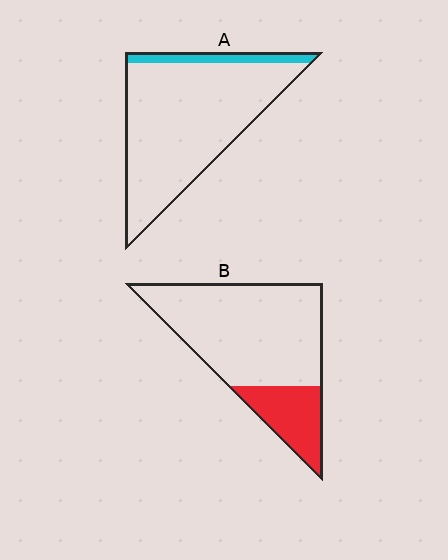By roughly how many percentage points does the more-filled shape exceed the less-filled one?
By roughly 10 percentage points (B over A).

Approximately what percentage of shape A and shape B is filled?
A is approximately 10% and B is approximately 25%.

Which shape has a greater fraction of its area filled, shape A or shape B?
Shape B.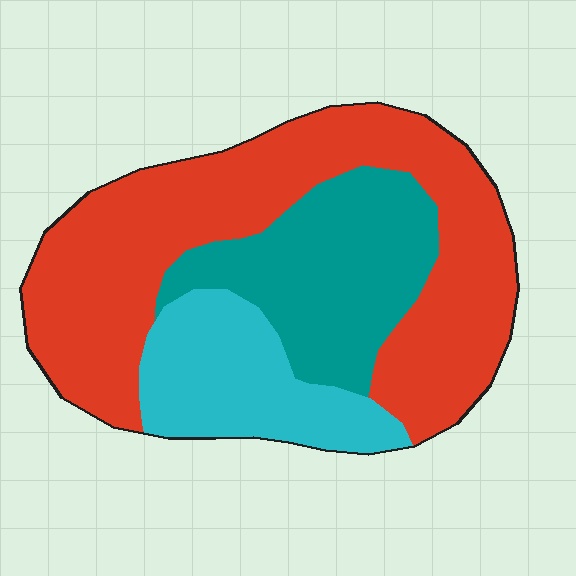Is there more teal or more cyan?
Teal.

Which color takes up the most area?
Red, at roughly 55%.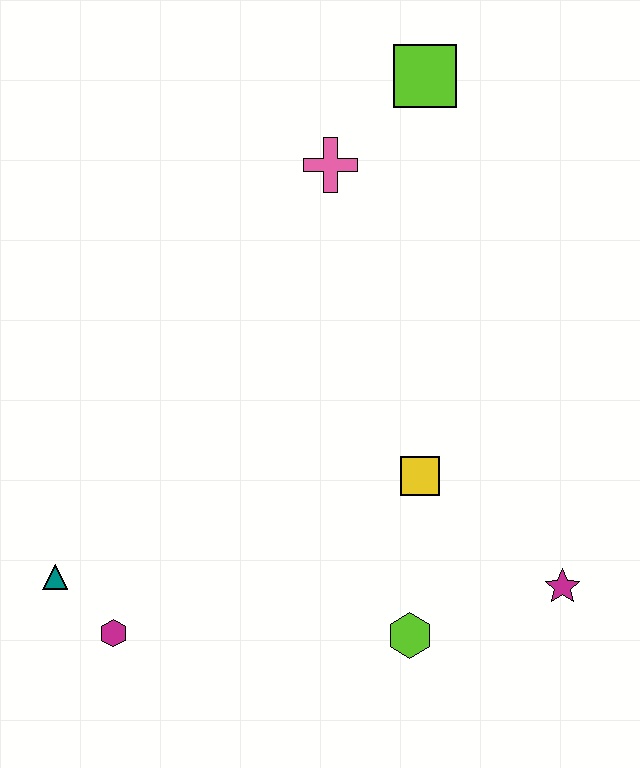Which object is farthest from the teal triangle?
The lime square is farthest from the teal triangle.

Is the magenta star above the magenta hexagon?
Yes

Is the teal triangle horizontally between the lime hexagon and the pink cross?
No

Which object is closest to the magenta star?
The lime hexagon is closest to the magenta star.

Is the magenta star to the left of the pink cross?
No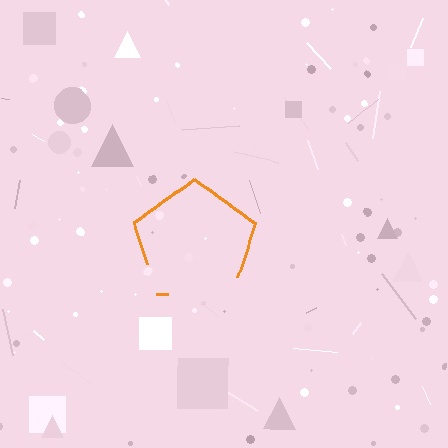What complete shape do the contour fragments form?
The contour fragments form a pentagon.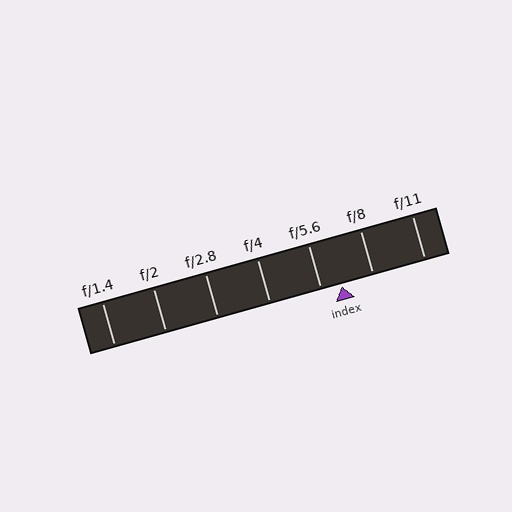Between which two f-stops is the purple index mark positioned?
The index mark is between f/5.6 and f/8.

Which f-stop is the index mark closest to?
The index mark is closest to f/5.6.